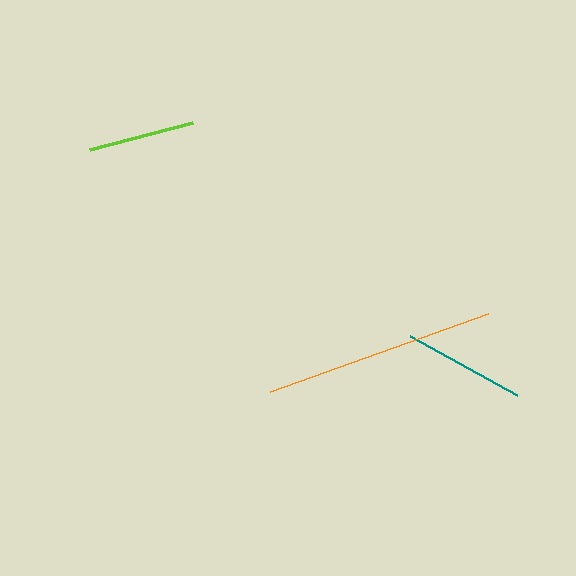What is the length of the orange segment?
The orange segment is approximately 232 pixels long.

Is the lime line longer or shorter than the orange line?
The orange line is longer than the lime line.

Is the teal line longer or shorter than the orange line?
The orange line is longer than the teal line.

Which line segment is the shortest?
The lime line is the shortest at approximately 107 pixels.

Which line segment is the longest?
The orange line is the longest at approximately 232 pixels.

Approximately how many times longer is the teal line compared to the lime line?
The teal line is approximately 1.1 times the length of the lime line.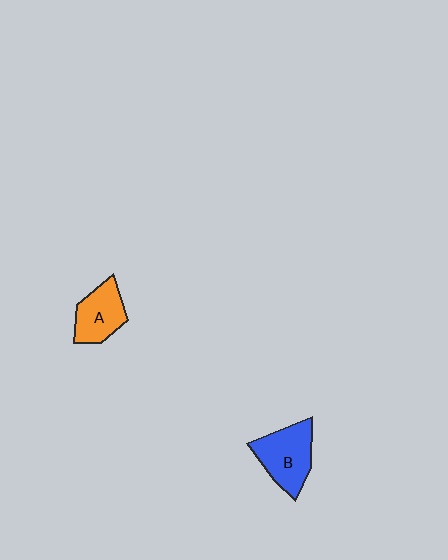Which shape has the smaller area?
Shape A (orange).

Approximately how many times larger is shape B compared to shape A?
Approximately 1.2 times.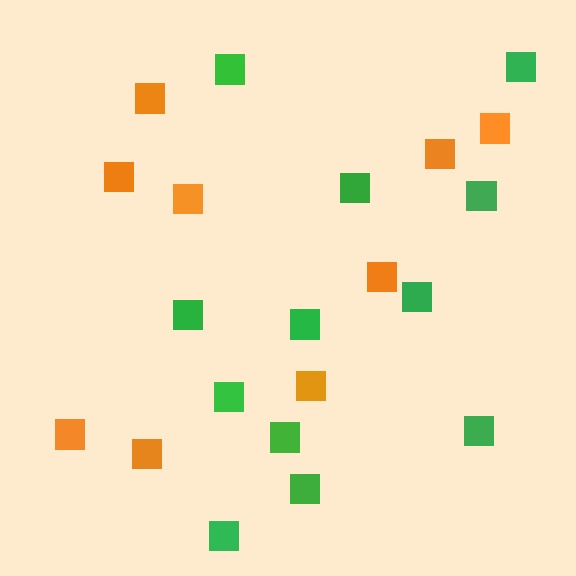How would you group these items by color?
There are 2 groups: one group of green squares (12) and one group of orange squares (9).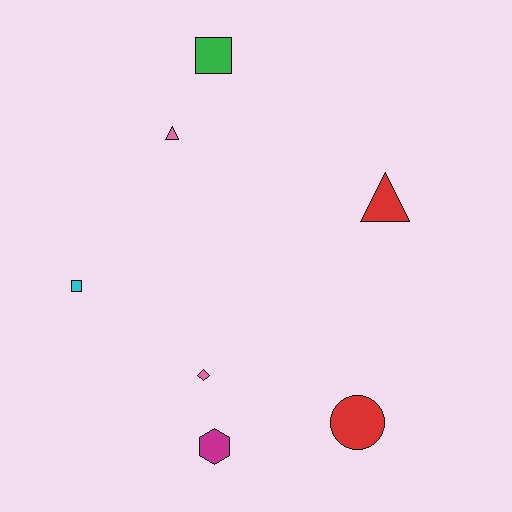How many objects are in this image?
There are 7 objects.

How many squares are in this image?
There are 2 squares.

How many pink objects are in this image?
There are 2 pink objects.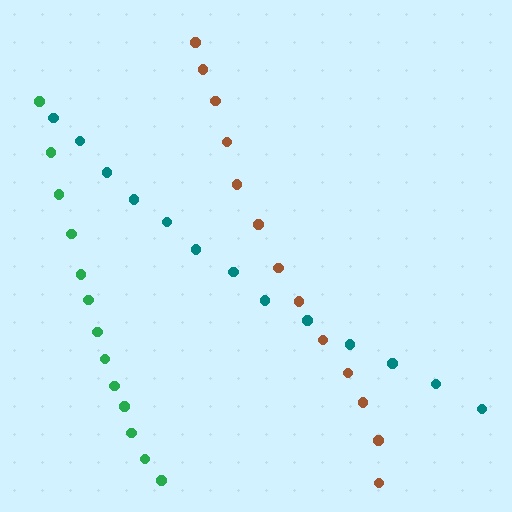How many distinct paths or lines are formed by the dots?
There are 3 distinct paths.